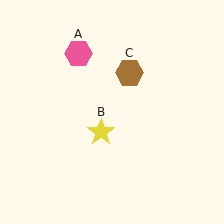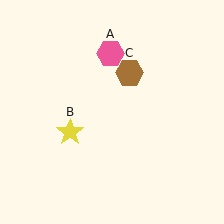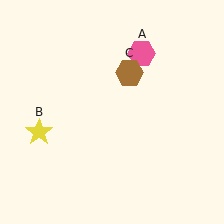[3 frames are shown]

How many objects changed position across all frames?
2 objects changed position: pink hexagon (object A), yellow star (object B).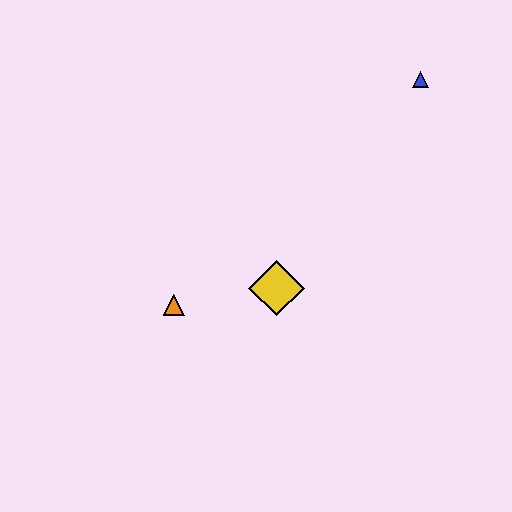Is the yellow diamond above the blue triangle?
No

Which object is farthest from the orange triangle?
The blue triangle is farthest from the orange triangle.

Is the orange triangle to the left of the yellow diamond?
Yes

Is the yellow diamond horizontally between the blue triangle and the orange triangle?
Yes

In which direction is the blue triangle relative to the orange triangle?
The blue triangle is to the right of the orange triangle.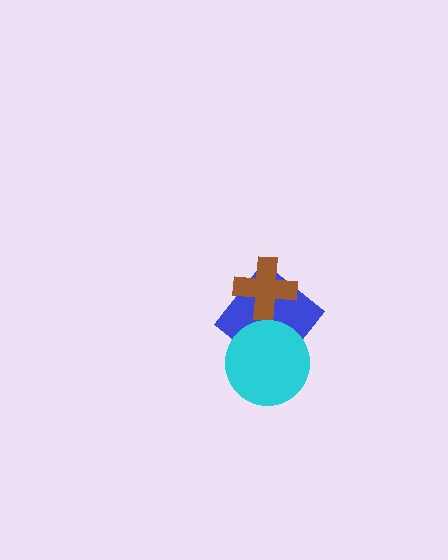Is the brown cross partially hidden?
No, no other shape covers it.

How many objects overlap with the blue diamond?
2 objects overlap with the blue diamond.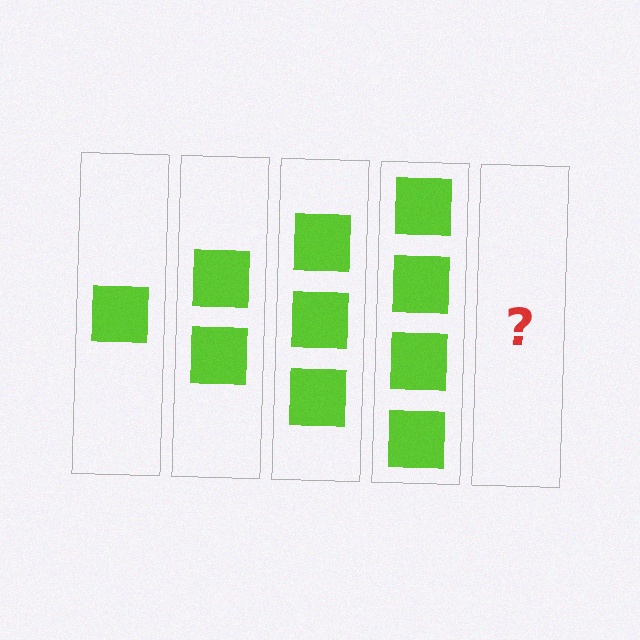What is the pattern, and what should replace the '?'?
The pattern is that each step adds one more square. The '?' should be 5 squares.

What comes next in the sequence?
The next element should be 5 squares.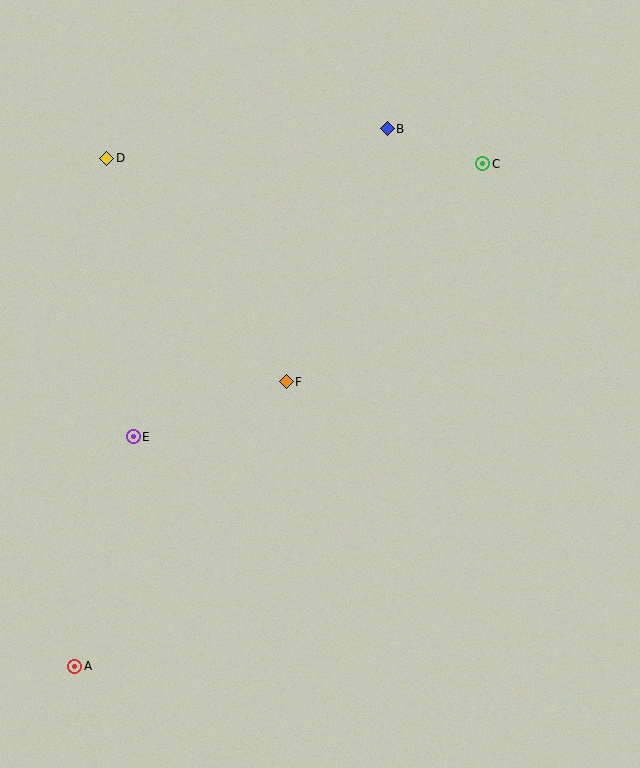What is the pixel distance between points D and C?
The distance between D and C is 376 pixels.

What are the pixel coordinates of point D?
Point D is at (107, 158).